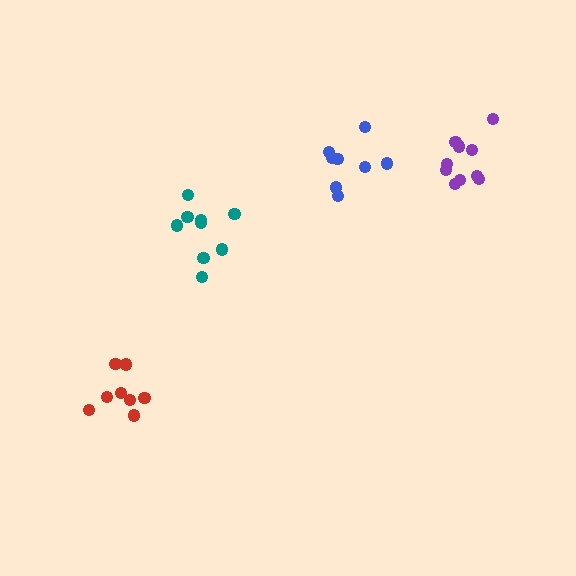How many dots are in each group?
Group 1: 8 dots, Group 2: 8 dots, Group 3: 9 dots, Group 4: 10 dots (35 total).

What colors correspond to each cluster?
The clusters are colored: blue, red, teal, purple.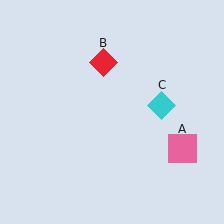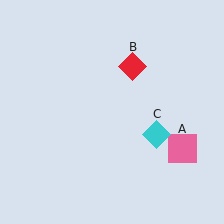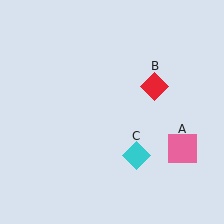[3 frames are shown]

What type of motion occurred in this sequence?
The red diamond (object B), cyan diamond (object C) rotated clockwise around the center of the scene.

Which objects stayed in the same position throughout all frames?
Pink square (object A) remained stationary.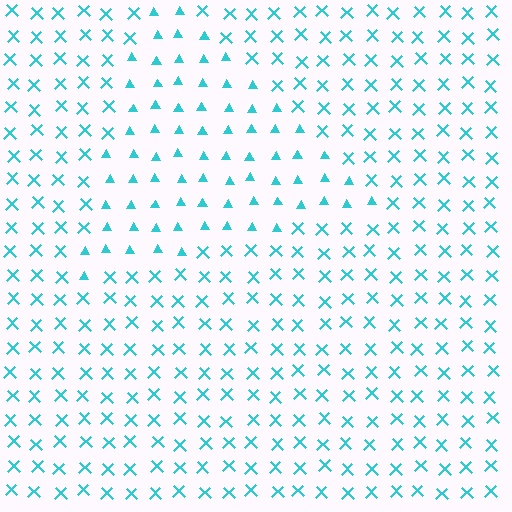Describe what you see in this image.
The image is filled with small cyan elements arranged in a uniform grid. A triangle-shaped region contains triangles, while the surrounding area contains X marks. The boundary is defined purely by the change in element shape.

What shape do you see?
I see a triangle.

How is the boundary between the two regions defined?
The boundary is defined by a change in element shape: triangles inside vs. X marks outside. All elements share the same color and spacing.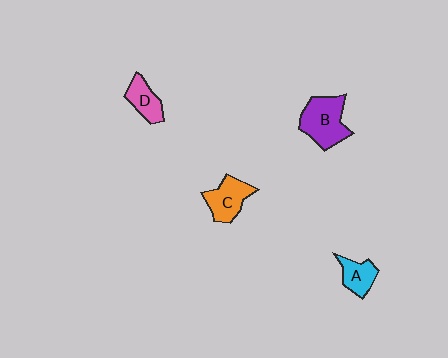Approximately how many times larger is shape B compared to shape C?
Approximately 1.3 times.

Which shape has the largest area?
Shape B (purple).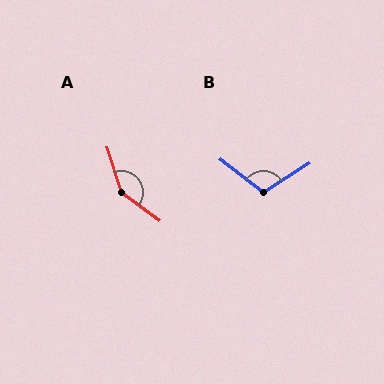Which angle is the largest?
A, at approximately 144 degrees.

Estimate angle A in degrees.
Approximately 144 degrees.